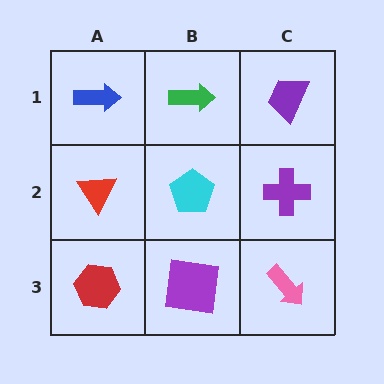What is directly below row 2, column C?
A pink arrow.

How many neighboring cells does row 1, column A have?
2.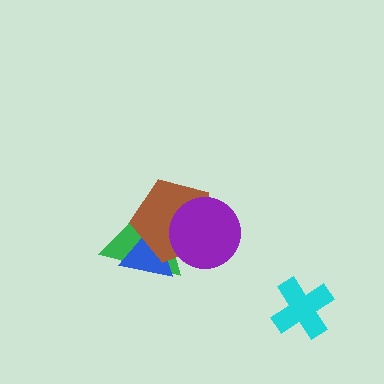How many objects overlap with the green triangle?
3 objects overlap with the green triangle.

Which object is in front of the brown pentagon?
The purple circle is in front of the brown pentagon.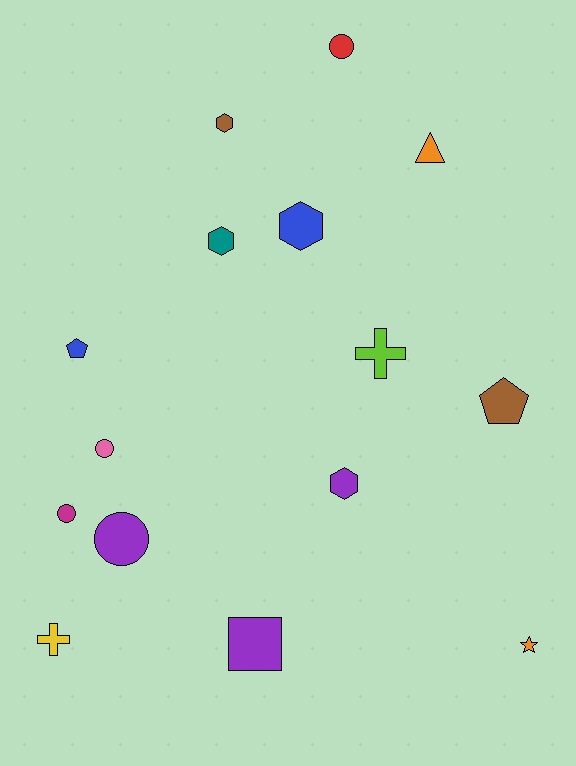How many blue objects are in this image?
There are 2 blue objects.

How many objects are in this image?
There are 15 objects.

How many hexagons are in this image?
There are 4 hexagons.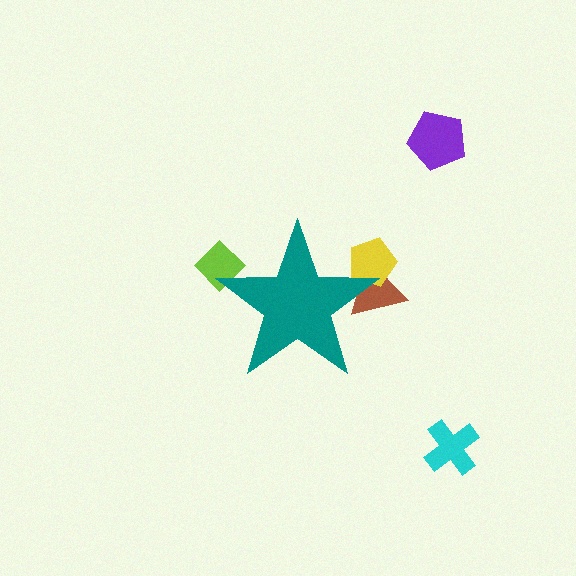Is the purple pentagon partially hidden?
No, the purple pentagon is fully visible.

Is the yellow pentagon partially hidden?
Yes, the yellow pentagon is partially hidden behind the teal star.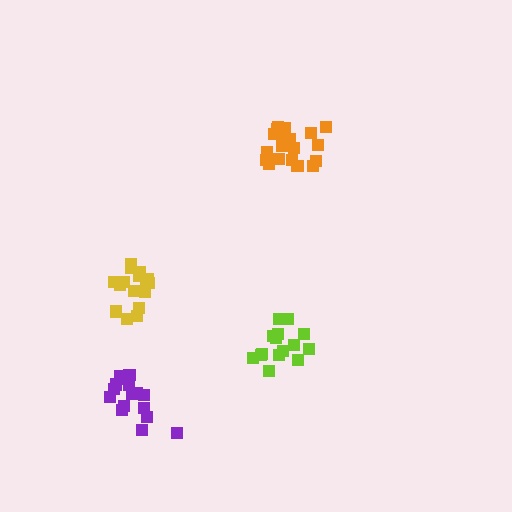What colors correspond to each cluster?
The clusters are colored: purple, yellow, lime, orange.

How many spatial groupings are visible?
There are 4 spatial groupings.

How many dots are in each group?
Group 1: 16 dots, Group 2: 16 dots, Group 3: 15 dots, Group 4: 20 dots (67 total).